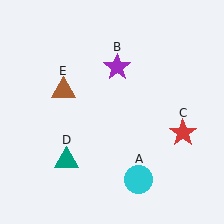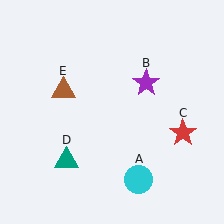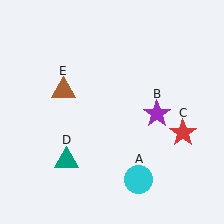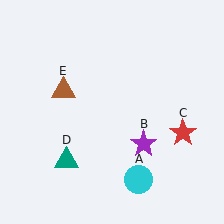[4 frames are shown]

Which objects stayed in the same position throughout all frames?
Cyan circle (object A) and red star (object C) and teal triangle (object D) and brown triangle (object E) remained stationary.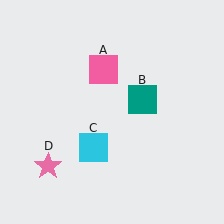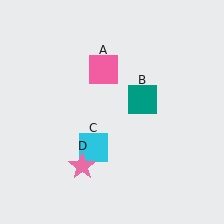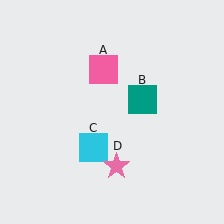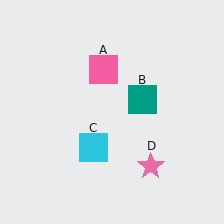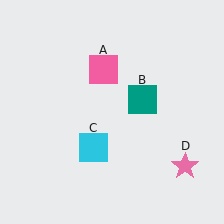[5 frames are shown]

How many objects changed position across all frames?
1 object changed position: pink star (object D).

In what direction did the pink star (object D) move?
The pink star (object D) moved right.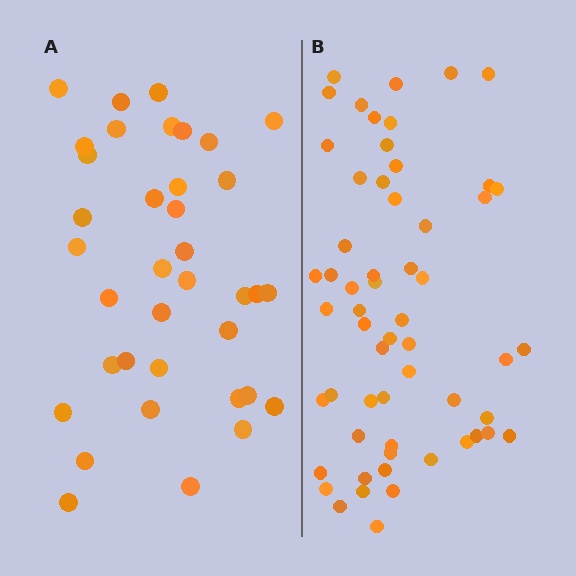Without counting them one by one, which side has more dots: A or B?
Region B (the right region) has more dots.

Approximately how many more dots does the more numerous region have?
Region B has approximately 20 more dots than region A.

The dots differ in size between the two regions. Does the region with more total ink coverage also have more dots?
No. Region A has more total ink coverage because its dots are larger, but region B actually contains more individual dots. Total area can be misleading — the number of items is what matters here.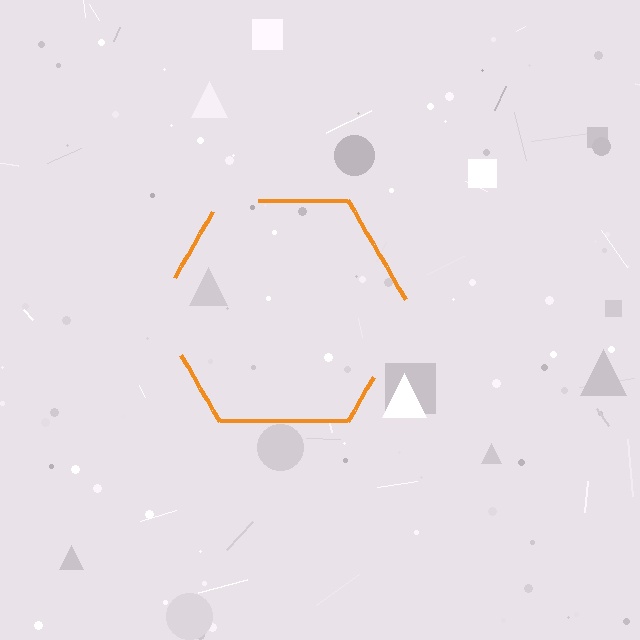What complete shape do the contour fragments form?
The contour fragments form a hexagon.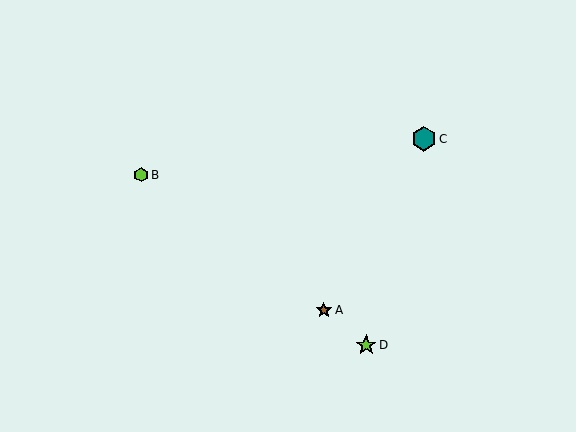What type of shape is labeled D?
Shape D is a lime star.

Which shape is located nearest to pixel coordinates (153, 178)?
The lime hexagon (labeled B) at (141, 175) is nearest to that location.